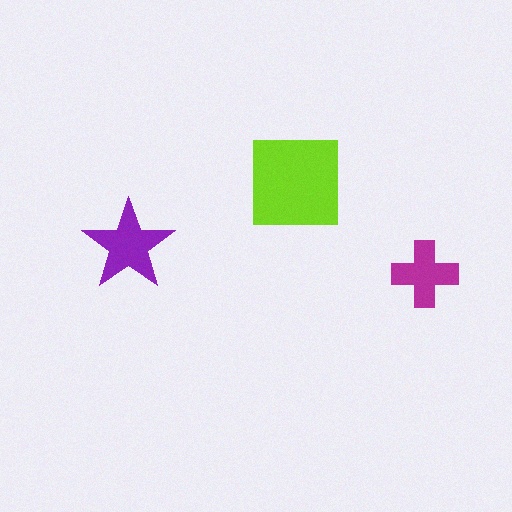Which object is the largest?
The lime square.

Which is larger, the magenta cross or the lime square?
The lime square.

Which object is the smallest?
The magenta cross.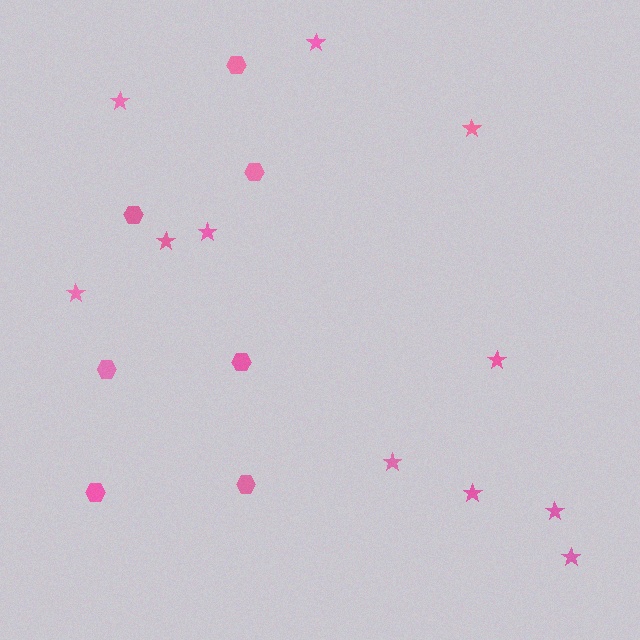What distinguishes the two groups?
There are 2 groups: one group of hexagons (7) and one group of stars (11).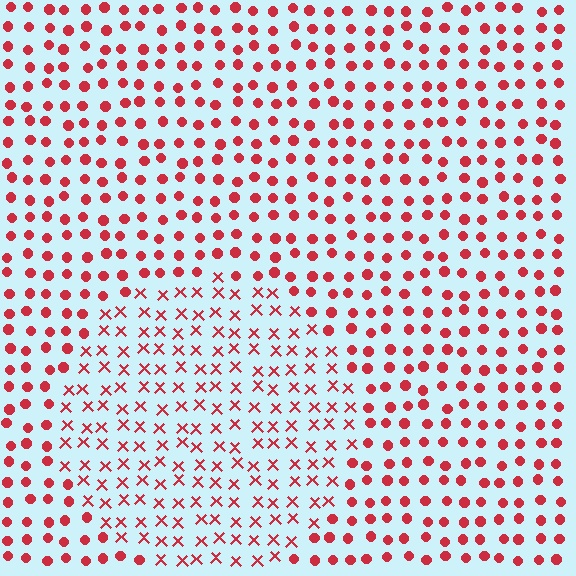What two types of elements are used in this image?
The image uses X marks inside the circle region and circles outside it.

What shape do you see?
I see a circle.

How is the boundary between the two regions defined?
The boundary is defined by a change in element shape: X marks inside vs. circles outside. All elements share the same color and spacing.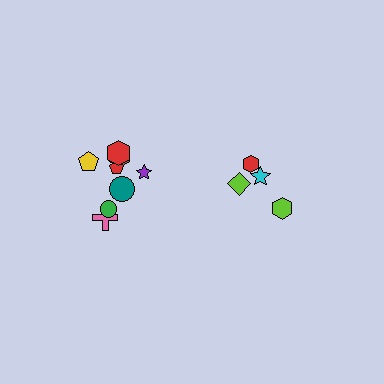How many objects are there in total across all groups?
There are 12 objects.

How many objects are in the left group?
There are 8 objects.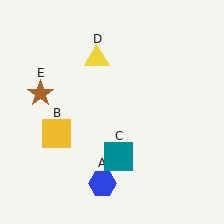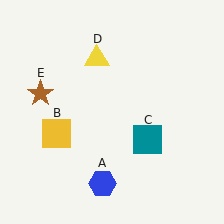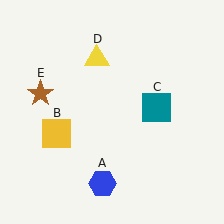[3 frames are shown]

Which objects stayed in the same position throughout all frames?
Blue hexagon (object A) and yellow square (object B) and yellow triangle (object D) and brown star (object E) remained stationary.